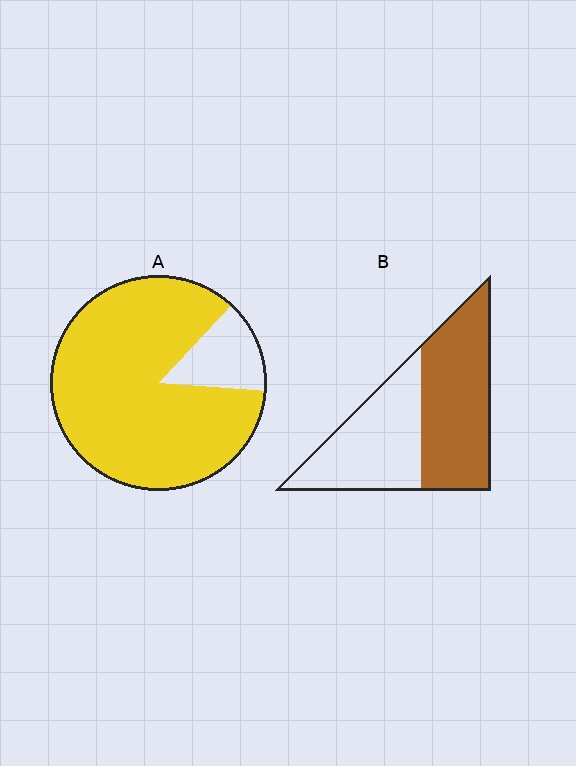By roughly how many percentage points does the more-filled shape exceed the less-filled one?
By roughly 30 percentage points (A over B).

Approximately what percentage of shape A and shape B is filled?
A is approximately 85% and B is approximately 55%.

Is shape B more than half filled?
Yes.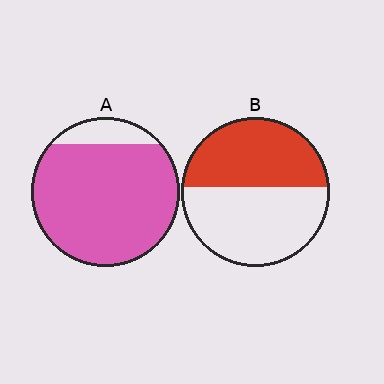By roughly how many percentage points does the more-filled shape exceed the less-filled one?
By roughly 40 percentage points (A over B).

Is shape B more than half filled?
No.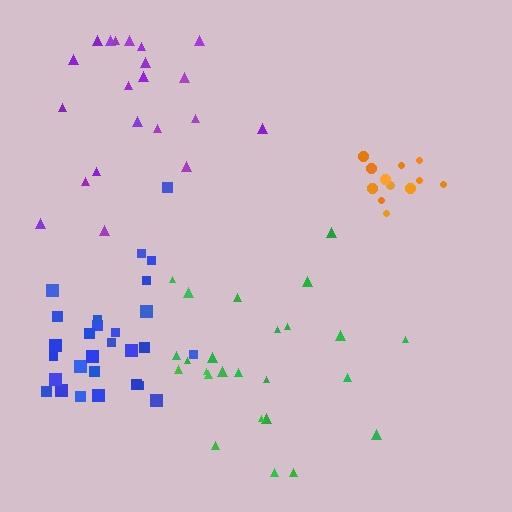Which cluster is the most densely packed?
Orange.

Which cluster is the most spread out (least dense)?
Purple.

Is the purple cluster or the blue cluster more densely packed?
Blue.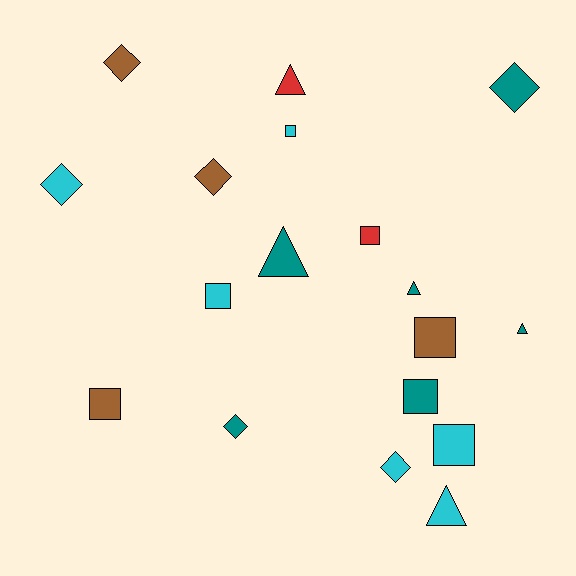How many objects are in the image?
There are 18 objects.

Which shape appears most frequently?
Square, with 7 objects.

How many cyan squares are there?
There are 3 cyan squares.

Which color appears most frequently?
Cyan, with 6 objects.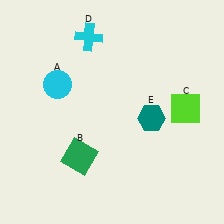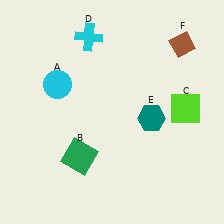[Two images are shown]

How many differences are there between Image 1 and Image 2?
There is 1 difference between the two images.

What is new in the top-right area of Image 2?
A brown diamond (F) was added in the top-right area of Image 2.